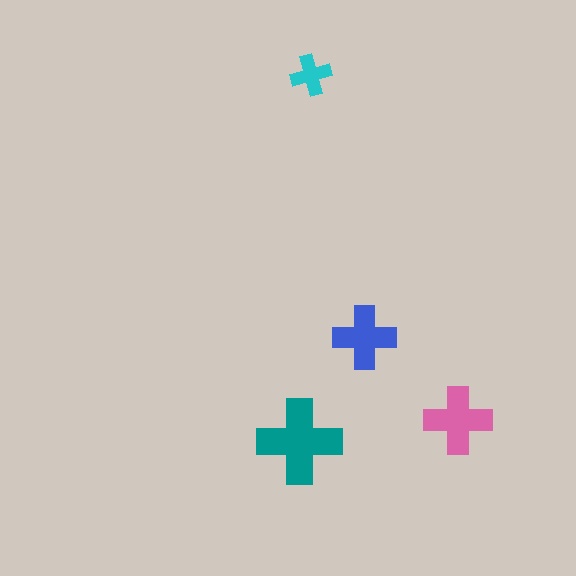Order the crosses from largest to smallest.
the teal one, the pink one, the blue one, the cyan one.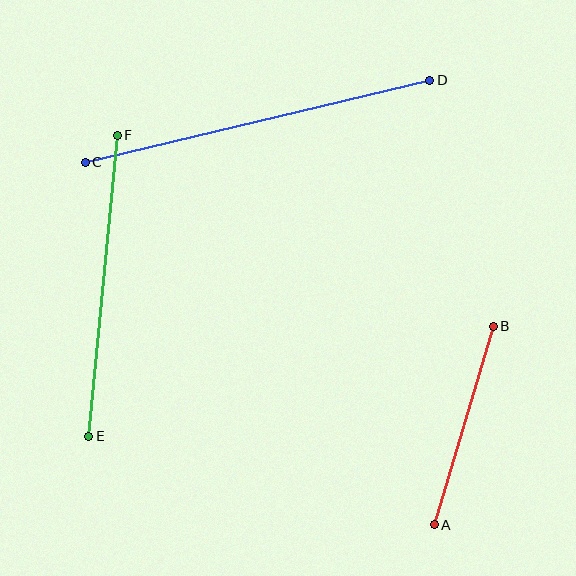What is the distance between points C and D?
The distance is approximately 354 pixels.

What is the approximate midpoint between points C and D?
The midpoint is at approximately (258, 121) pixels.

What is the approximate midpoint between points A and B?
The midpoint is at approximately (464, 426) pixels.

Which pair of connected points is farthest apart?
Points C and D are farthest apart.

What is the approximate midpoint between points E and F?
The midpoint is at approximately (103, 286) pixels.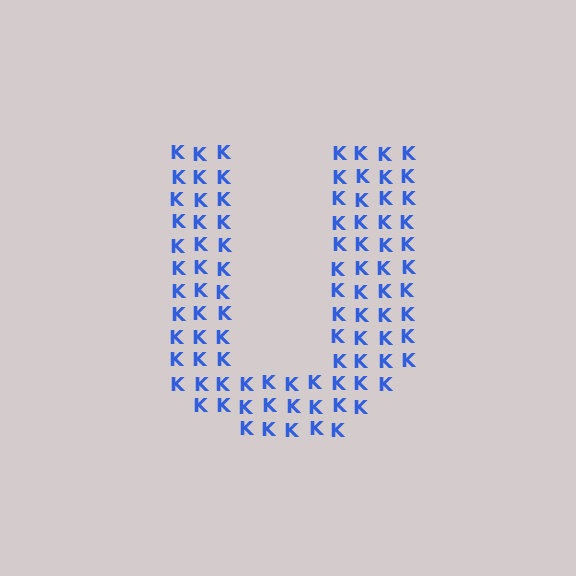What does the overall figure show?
The overall figure shows the letter U.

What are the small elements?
The small elements are letter K's.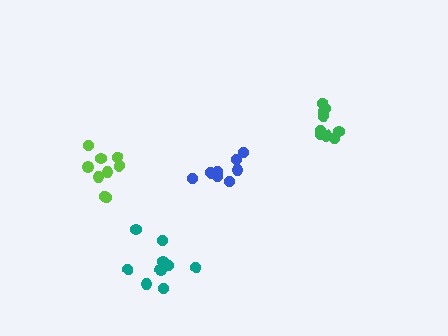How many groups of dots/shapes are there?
There are 4 groups.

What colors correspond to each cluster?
The clusters are colored: blue, lime, teal, green.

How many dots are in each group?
Group 1: 9 dots, Group 2: 9 dots, Group 3: 9 dots, Group 4: 9 dots (36 total).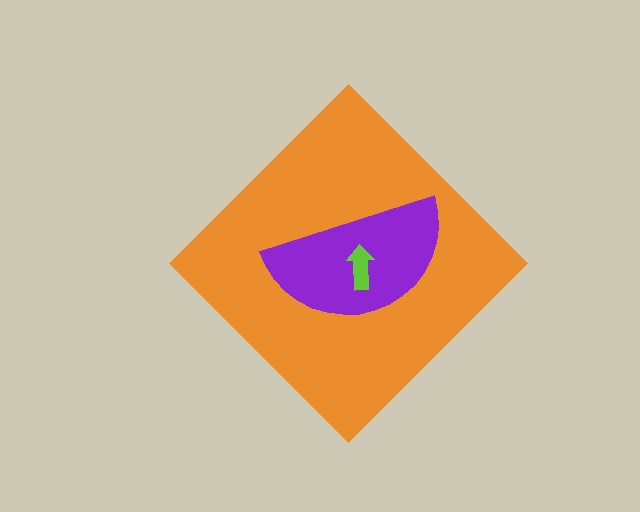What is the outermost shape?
The orange diamond.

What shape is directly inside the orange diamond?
The purple semicircle.